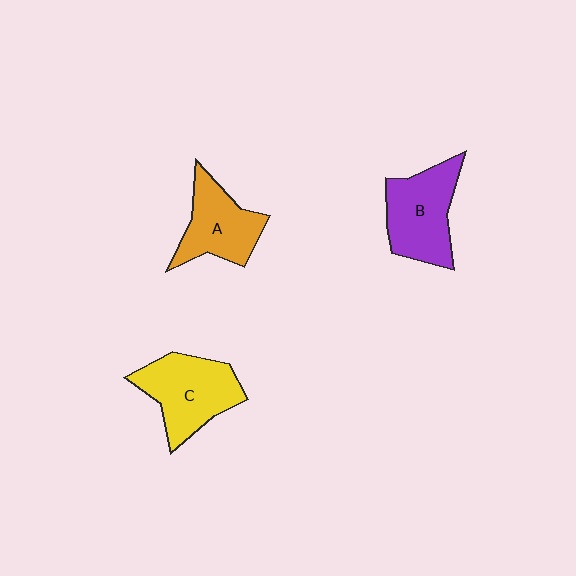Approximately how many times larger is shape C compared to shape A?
Approximately 1.2 times.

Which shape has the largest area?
Shape C (yellow).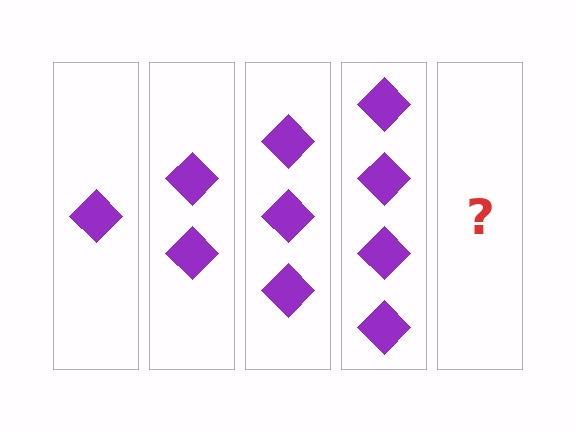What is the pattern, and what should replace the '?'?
The pattern is that each step adds one more diamond. The '?' should be 5 diamonds.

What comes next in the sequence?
The next element should be 5 diamonds.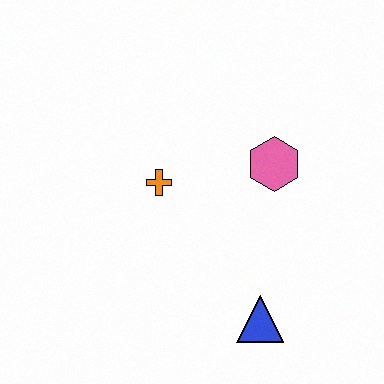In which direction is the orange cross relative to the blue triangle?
The orange cross is above the blue triangle.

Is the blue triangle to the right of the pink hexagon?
No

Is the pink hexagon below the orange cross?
No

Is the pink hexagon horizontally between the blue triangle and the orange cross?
No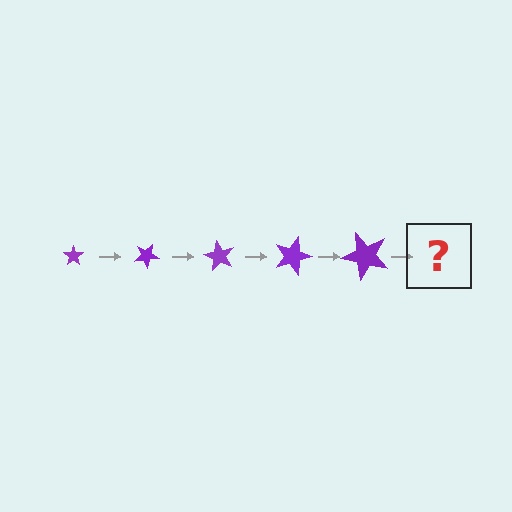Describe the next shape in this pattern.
It should be a star, larger than the previous one and rotated 150 degrees from the start.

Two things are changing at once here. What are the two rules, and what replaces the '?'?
The two rules are that the star grows larger each step and it rotates 30 degrees each step. The '?' should be a star, larger than the previous one and rotated 150 degrees from the start.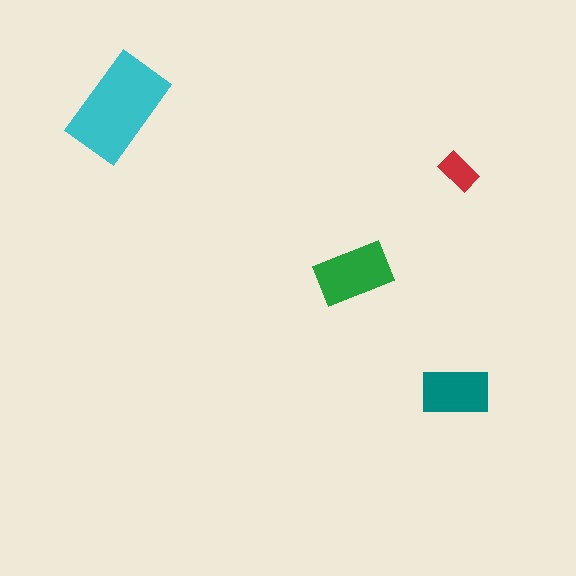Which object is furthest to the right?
The red rectangle is rightmost.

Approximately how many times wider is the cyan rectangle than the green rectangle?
About 1.5 times wider.